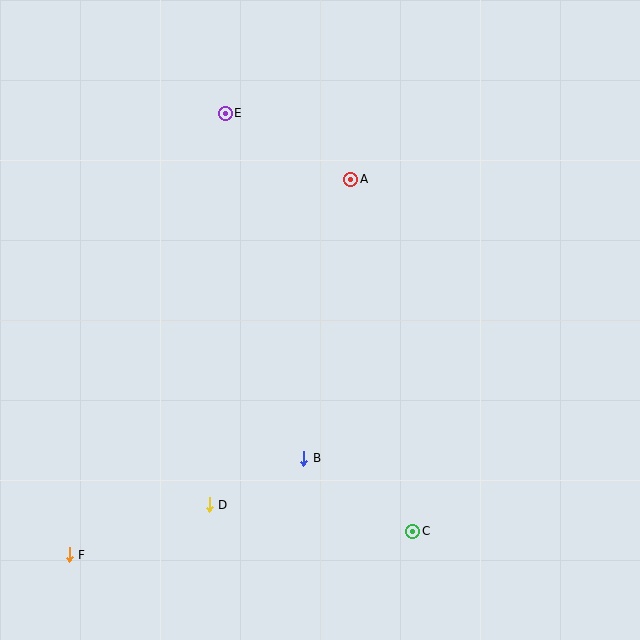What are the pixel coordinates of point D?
Point D is at (209, 505).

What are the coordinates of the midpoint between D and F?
The midpoint between D and F is at (139, 530).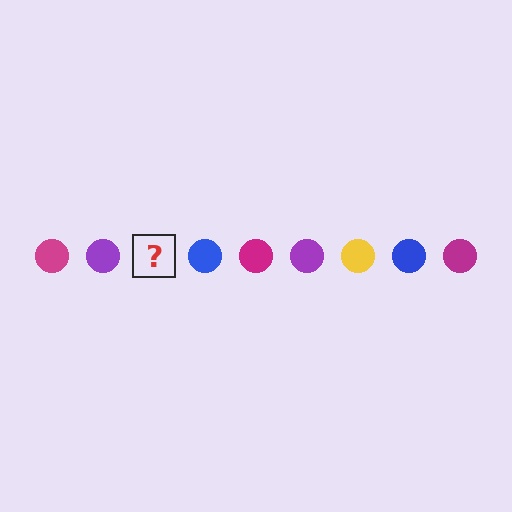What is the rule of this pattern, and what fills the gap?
The rule is that the pattern cycles through magenta, purple, yellow, blue circles. The gap should be filled with a yellow circle.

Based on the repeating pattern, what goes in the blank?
The blank should be a yellow circle.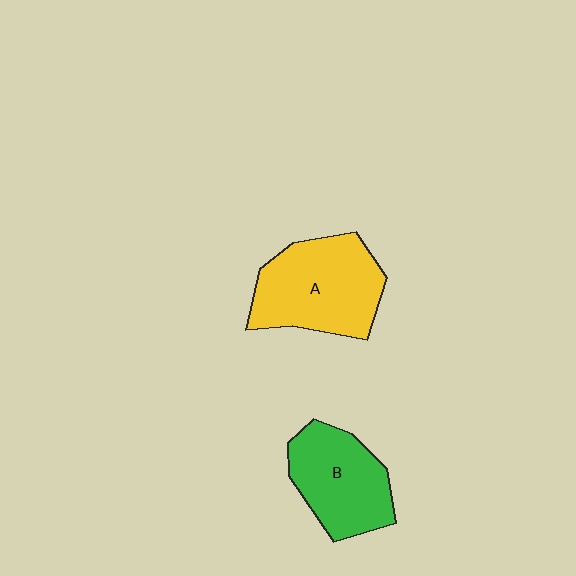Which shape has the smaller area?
Shape B (green).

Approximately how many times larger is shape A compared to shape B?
Approximately 1.2 times.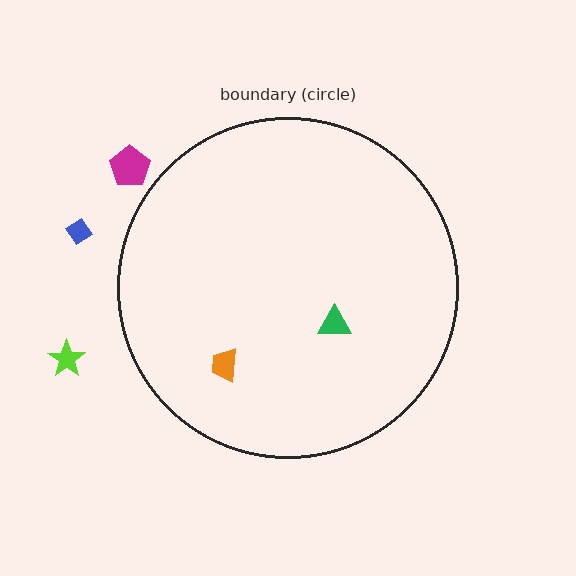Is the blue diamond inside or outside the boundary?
Outside.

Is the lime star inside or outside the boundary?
Outside.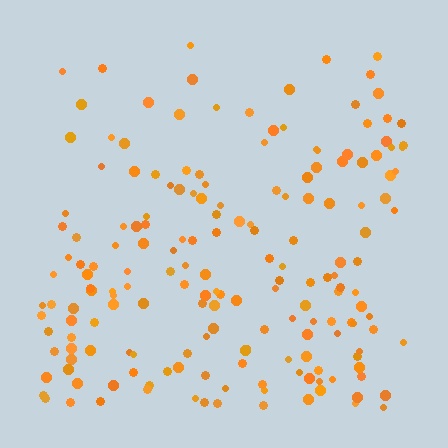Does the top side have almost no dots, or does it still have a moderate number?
Still a moderate number, just noticeably fewer than the bottom.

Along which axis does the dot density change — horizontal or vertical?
Vertical.